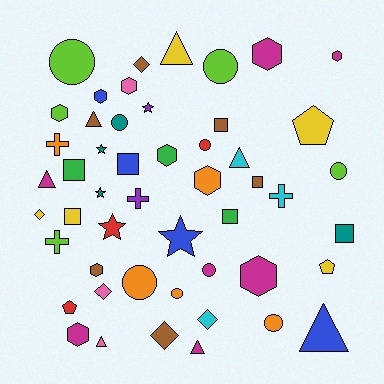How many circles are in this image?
There are 9 circles.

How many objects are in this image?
There are 50 objects.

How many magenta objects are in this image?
There are 7 magenta objects.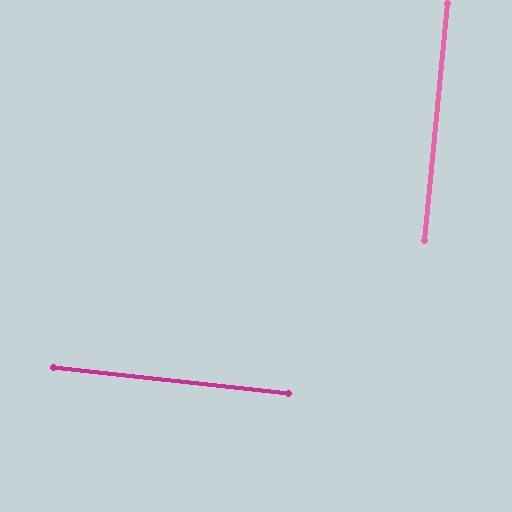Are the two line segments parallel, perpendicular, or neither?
Perpendicular — they meet at approximately 89°.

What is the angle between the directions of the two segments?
Approximately 89 degrees.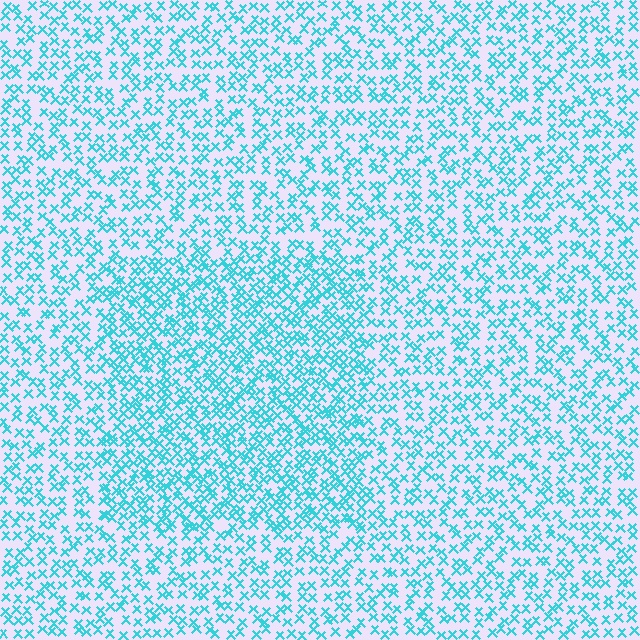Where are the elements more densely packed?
The elements are more densely packed inside the rectangle boundary.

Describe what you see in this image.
The image contains small cyan elements arranged at two different densities. A rectangle-shaped region is visible where the elements are more densely packed than the surrounding area.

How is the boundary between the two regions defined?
The boundary is defined by a change in element density (approximately 1.7x ratio). All elements are the same color, size, and shape.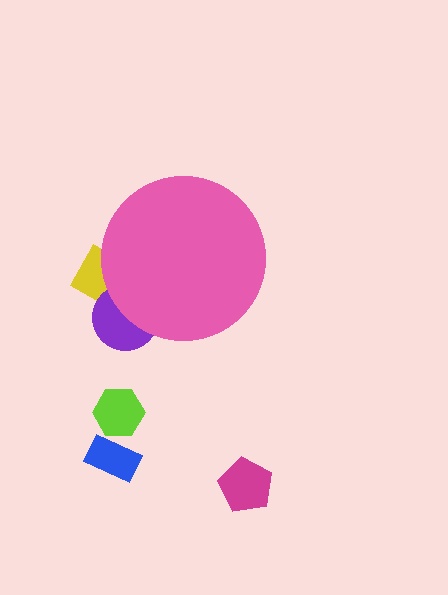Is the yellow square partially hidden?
Yes, the yellow square is partially hidden behind the pink circle.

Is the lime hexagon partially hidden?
No, the lime hexagon is fully visible.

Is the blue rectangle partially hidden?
No, the blue rectangle is fully visible.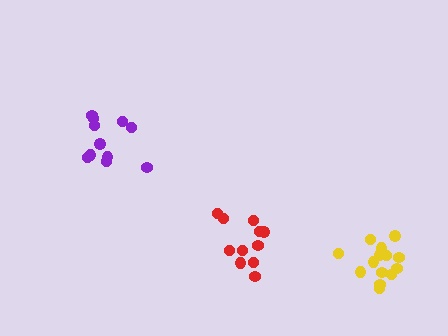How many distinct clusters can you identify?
There are 3 distinct clusters.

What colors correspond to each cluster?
The clusters are colored: yellow, purple, red.